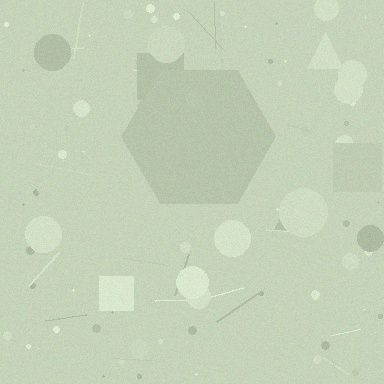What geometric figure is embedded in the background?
A hexagon is embedded in the background.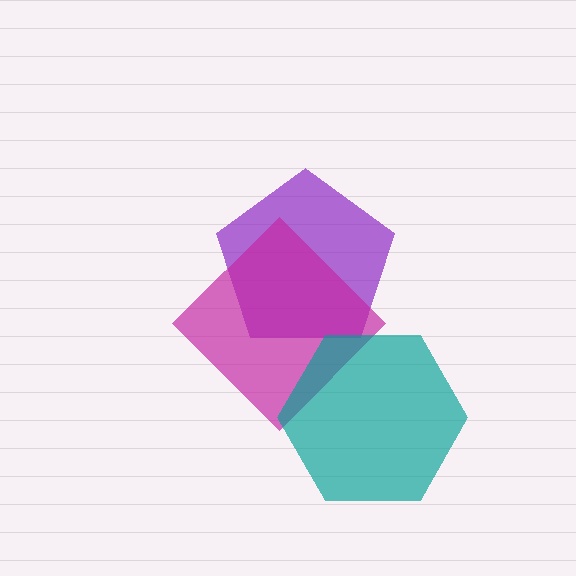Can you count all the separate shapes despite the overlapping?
Yes, there are 3 separate shapes.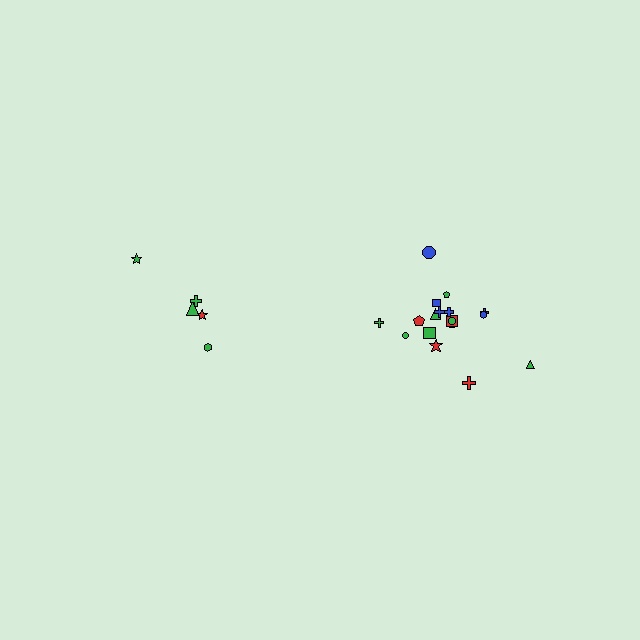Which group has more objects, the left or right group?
The right group.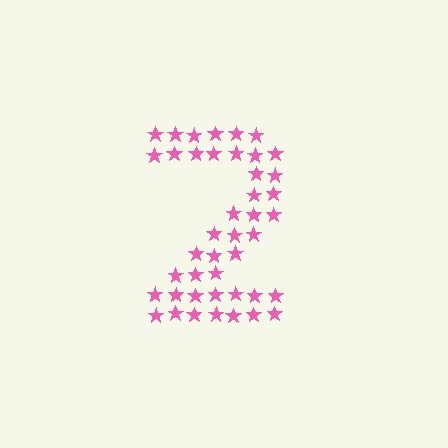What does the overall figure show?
The overall figure shows the digit 2.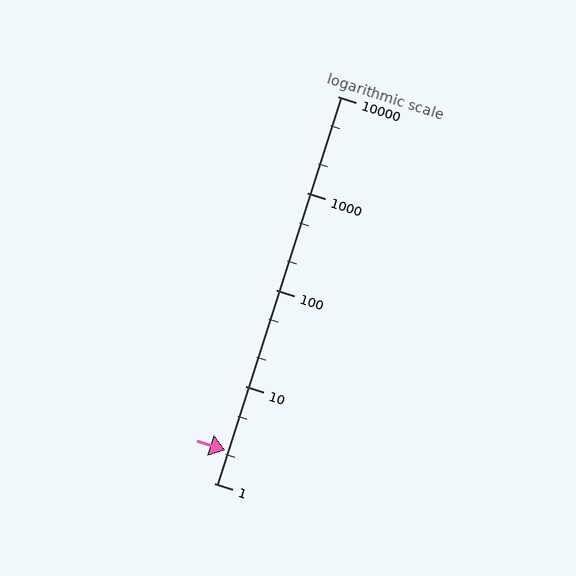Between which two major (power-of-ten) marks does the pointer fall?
The pointer is between 1 and 10.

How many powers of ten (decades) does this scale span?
The scale spans 4 decades, from 1 to 10000.